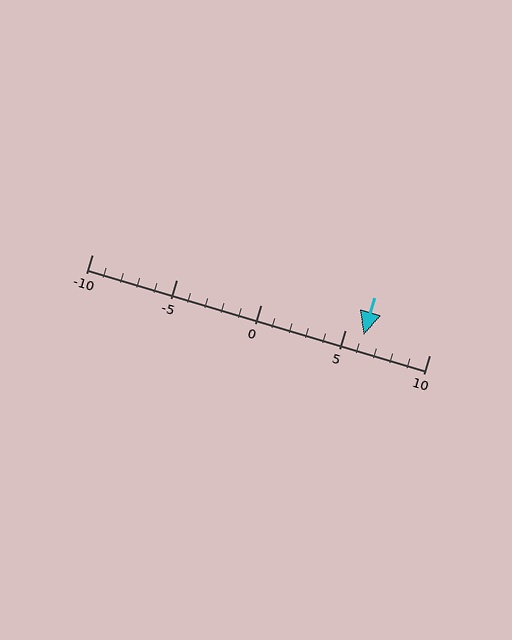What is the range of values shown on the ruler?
The ruler shows values from -10 to 10.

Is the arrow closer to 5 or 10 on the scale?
The arrow is closer to 5.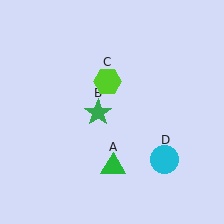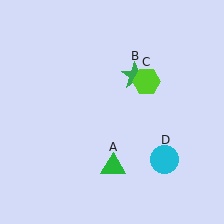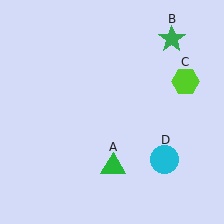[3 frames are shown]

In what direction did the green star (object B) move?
The green star (object B) moved up and to the right.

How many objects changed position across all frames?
2 objects changed position: green star (object B), lime hexagon (object C).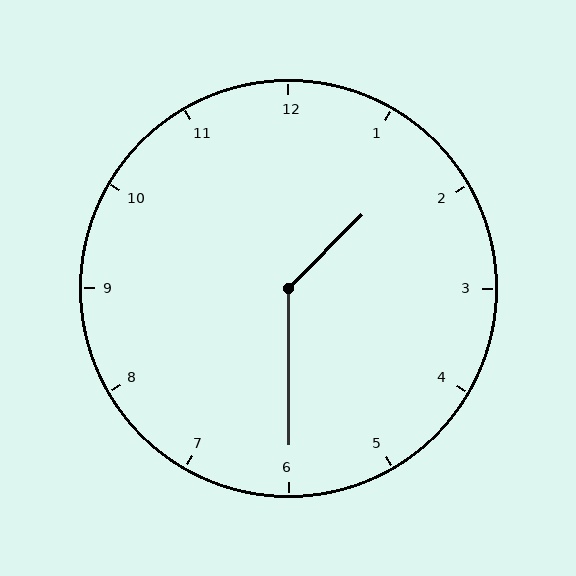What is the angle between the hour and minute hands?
Approximately 135 degrees.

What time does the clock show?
1:30.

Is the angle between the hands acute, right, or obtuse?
It is obtuse.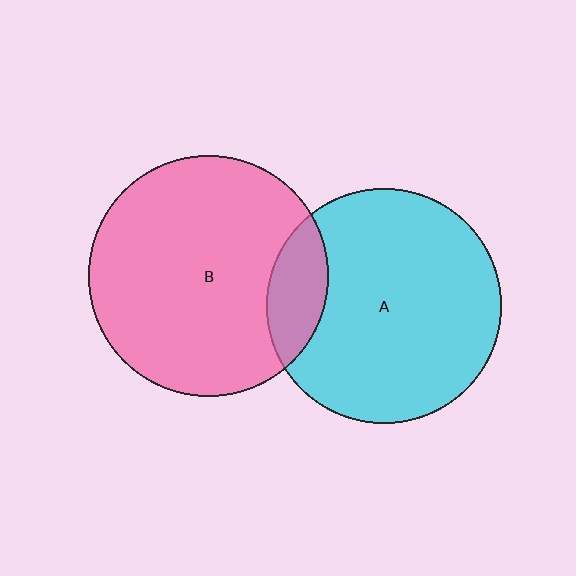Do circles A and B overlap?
Yes.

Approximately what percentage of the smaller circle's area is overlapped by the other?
Approximately 15%.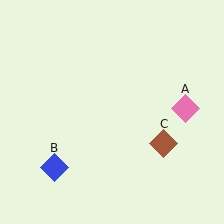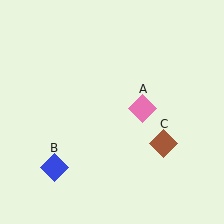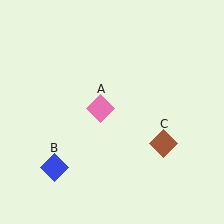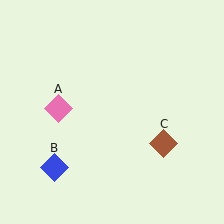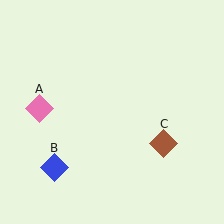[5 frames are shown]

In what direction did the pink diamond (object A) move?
The pink diamond (object A) moved left.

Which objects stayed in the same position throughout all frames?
Blue diamond (object B) and brown diamond (object C) remained stationary.